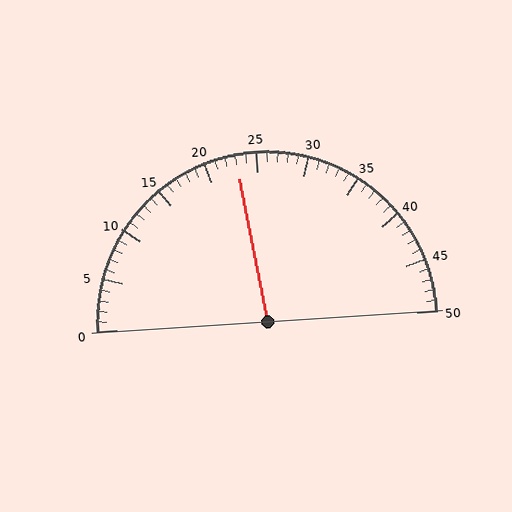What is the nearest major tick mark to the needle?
The nearest major tick mark is 25.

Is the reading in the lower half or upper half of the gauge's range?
The reading is in the lower half of the range (0 to 50).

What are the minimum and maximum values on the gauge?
The gauge ranges from 0 to 50.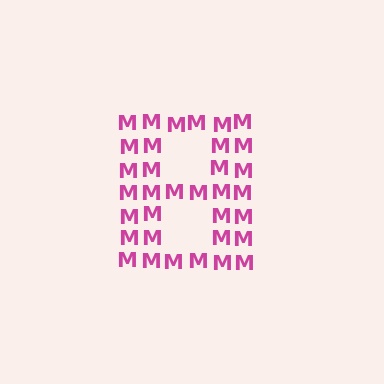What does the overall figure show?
The overall figure shows the letter B.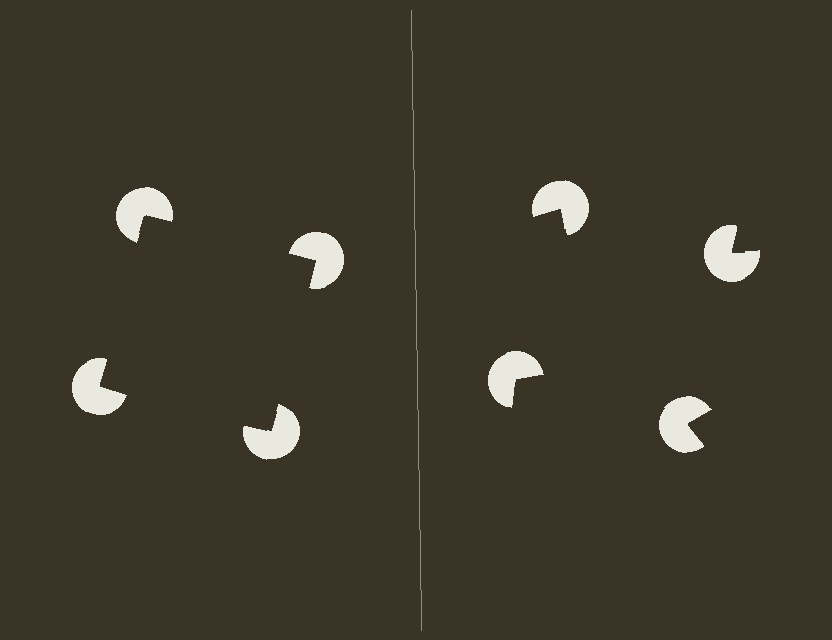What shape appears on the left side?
An illusory square.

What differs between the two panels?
The pac-man discs are positioned identically on both sides; only the wedge orientations differ. On the left they align to a square; on the right they are misaligned.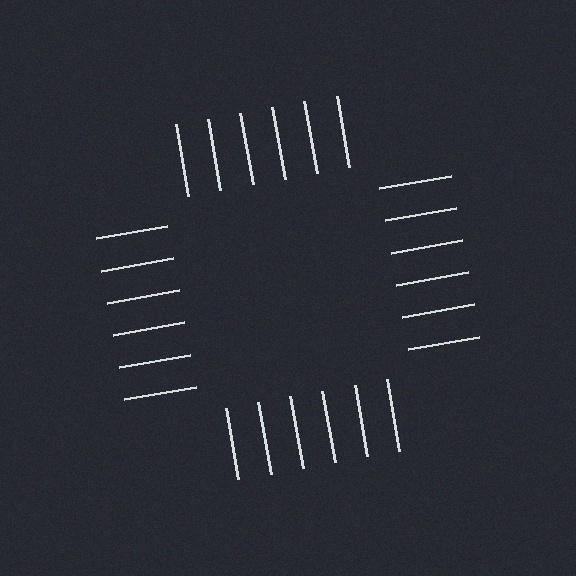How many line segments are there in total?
24 — 6 along each of the 4 edges.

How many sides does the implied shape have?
4 sides — the line-ends trace a square.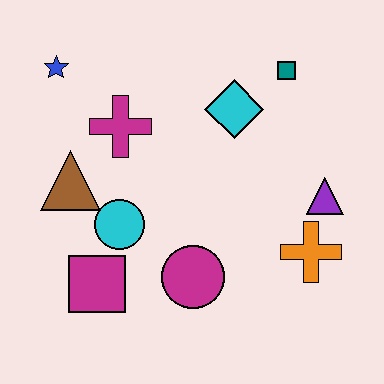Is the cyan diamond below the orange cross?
No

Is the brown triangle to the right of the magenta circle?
No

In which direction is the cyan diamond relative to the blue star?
The cyan diamond is to the right of the blue star.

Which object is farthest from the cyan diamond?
The magenta square is farthest from the cyan diamond.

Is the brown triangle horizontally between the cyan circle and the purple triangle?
No